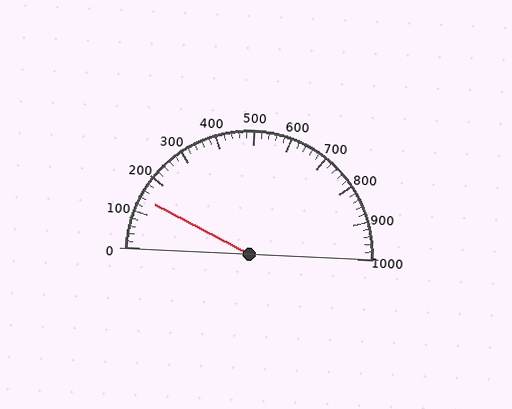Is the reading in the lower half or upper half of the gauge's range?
The reading is in the lower half of the range (0 to 1000).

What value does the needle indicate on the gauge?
The needle indicates approximately 140.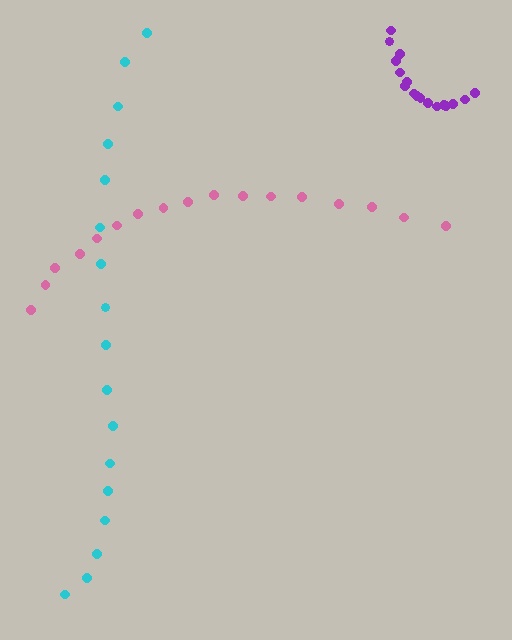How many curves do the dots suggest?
There are 3 distinct paths.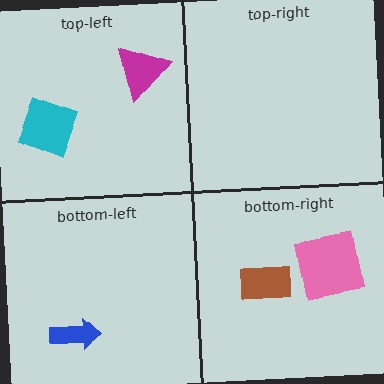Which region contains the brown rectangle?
The bottom-right region.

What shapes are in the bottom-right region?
The pink square, the brown rectangle.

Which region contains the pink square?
The bottom-right region.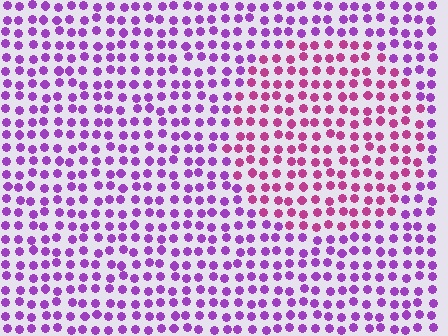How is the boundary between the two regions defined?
The boundary is defined purely by a slight shift in hue (about 36 degrees). Spacing, size, and orientation are identical on both sides.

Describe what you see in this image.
The image is filled with small purple elements in a uniform arrangement. A circle-shaped region is visible where the elements are tinted to a slightly different hue, forming a subtle color boundary.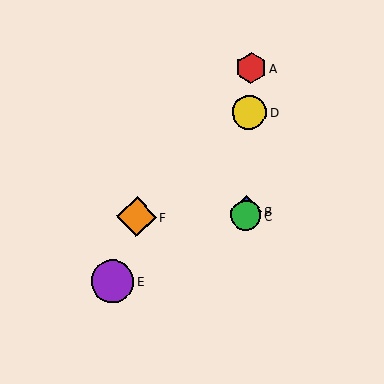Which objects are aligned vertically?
Objects A, B, C, D are aligned vertically.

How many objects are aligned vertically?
4 objects (A, B, C, D) are aligned vertically.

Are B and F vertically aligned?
No, B is at x≈246 and F is at x≈136.